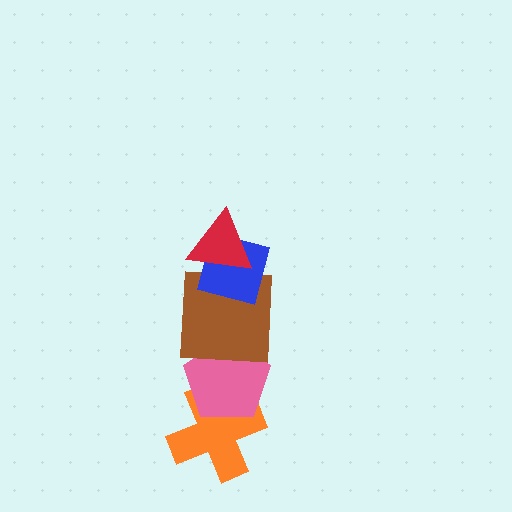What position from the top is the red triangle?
The red triangle is 1st from the top.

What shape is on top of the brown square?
The blue square is on top of the brown square.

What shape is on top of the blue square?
The red triangle is on top of the blue square.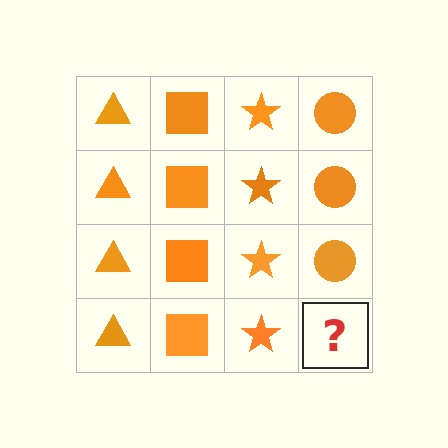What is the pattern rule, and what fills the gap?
The rule is that each column has a consistent shape. The gap should be filled with an orange circle.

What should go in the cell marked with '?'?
The missing cell should contain an orange circle.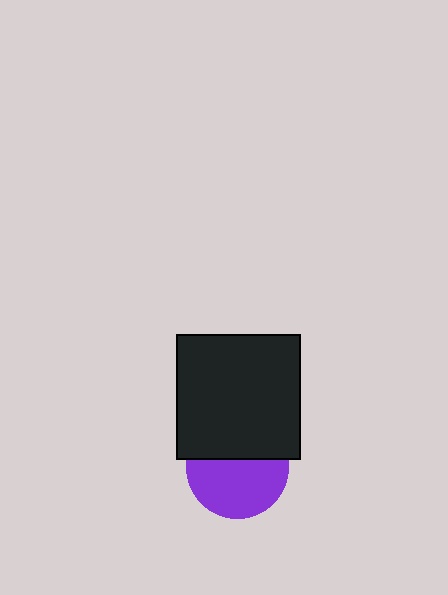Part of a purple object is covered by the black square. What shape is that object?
It is a circle.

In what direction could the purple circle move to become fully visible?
The purple circle could move down. That would shift it out from behind the black square entirely.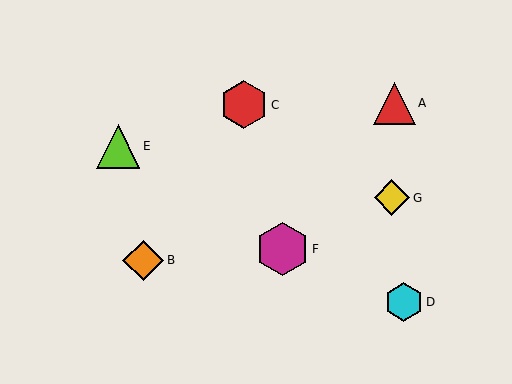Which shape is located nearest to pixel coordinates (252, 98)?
The red hexagon (labeled C) at (244, 105) is nearest to that location.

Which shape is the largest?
The magenta hexagon (labeled F) is the largest.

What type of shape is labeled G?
Shape G is a yellow diamond.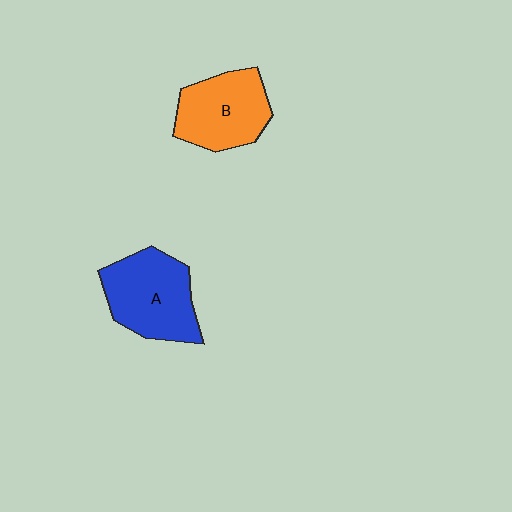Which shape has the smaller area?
Shape B (orange).